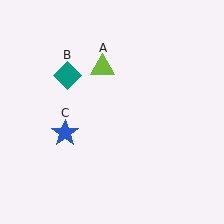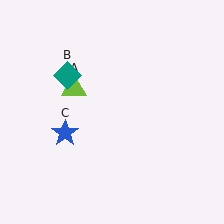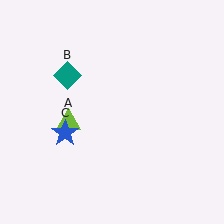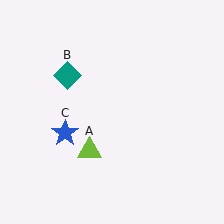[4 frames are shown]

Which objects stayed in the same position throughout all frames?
Teal diamond (object B) and blue star (object C) remained stationary.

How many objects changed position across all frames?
1 object changed position: lime triangle (object A).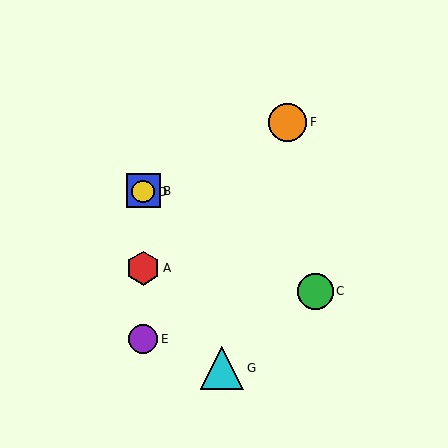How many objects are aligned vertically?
4 objects (A, B, D, E) are aligned vertically.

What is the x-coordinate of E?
Object E is at x≈143.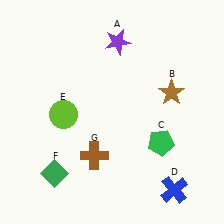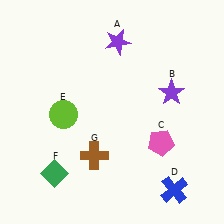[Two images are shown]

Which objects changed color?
B changed from brown to purple. C changed from green to pink.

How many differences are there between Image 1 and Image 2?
There are 2 differences between the two images.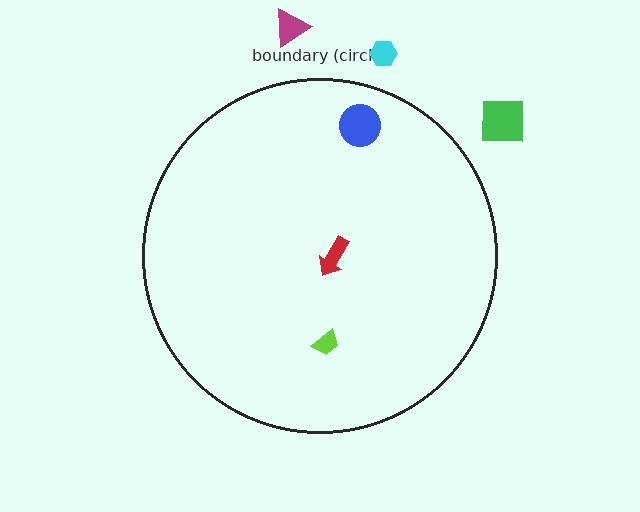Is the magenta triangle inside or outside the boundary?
Outside.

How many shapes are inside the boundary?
3 inside, 3 outside.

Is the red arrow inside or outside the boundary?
Inside.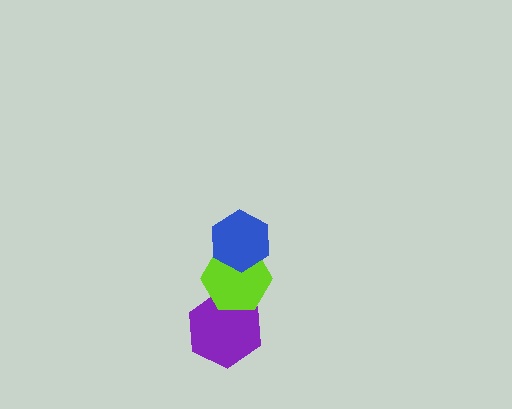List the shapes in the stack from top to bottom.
From top to bottom: the blue hexagon, the lime hexagon, the purple hexagon.